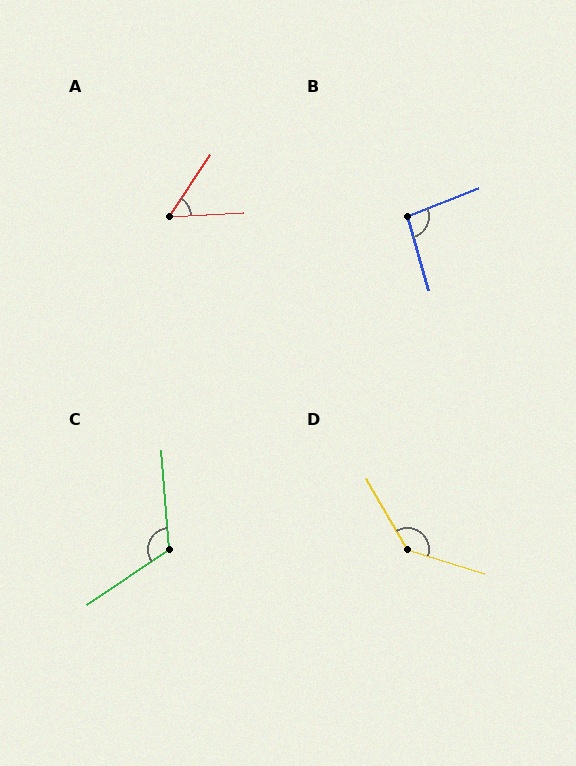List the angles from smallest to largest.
A (53°), B (95°), C (120°), D (137°).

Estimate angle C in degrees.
Approximately 120 degrees.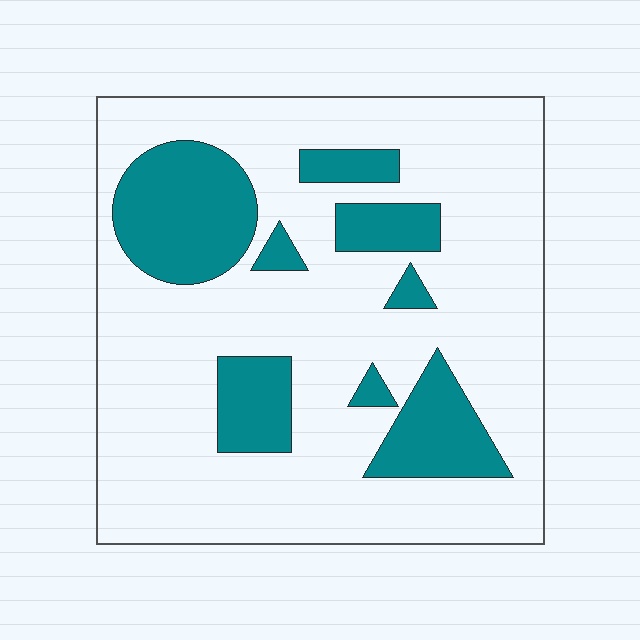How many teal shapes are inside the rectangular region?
8.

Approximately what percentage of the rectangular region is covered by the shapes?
Approximately 25%.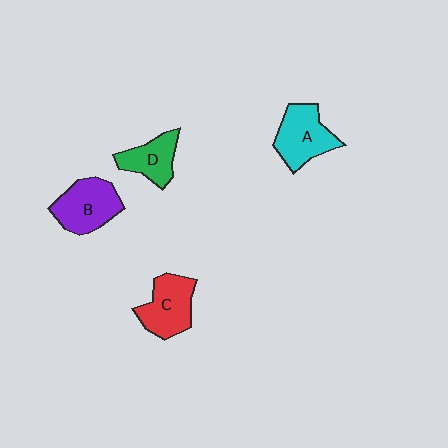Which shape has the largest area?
Shape B (purple).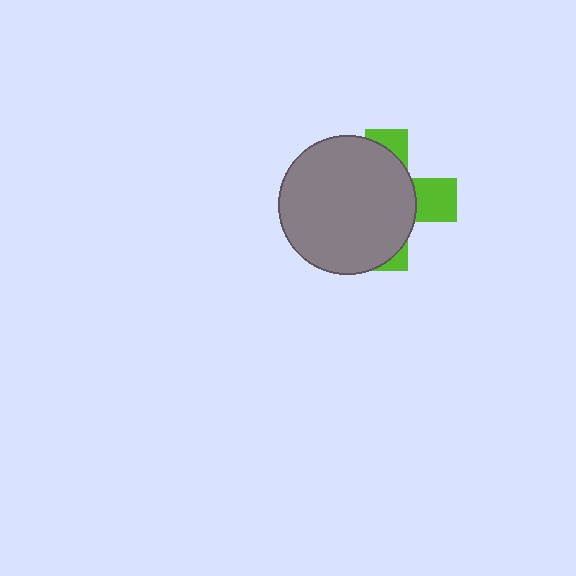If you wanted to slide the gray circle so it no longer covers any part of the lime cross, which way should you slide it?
Slide it left — that is the most direct way to separate the two shapes.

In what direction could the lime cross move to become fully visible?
The lime cross could move right. That would shift it out from behind the gray circle entirely.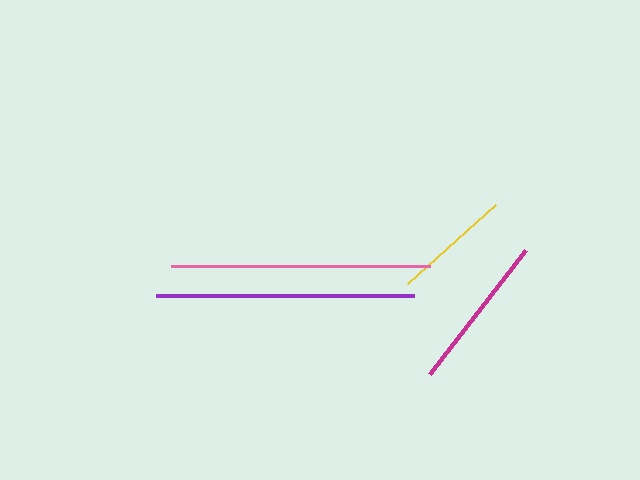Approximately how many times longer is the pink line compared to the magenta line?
The pink line is approximately 1.6 times the length of the magenta line.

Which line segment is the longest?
The pink line is the longest at approximately 258 pixels.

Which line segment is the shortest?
The yellow line is the shortest at approximately 118 pixels.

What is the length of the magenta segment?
The magenta segment is approximately 157 pixels long.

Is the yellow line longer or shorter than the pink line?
The pink line is longer than the yellow line.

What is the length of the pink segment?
The pink segment is approximately 258 pixels long.